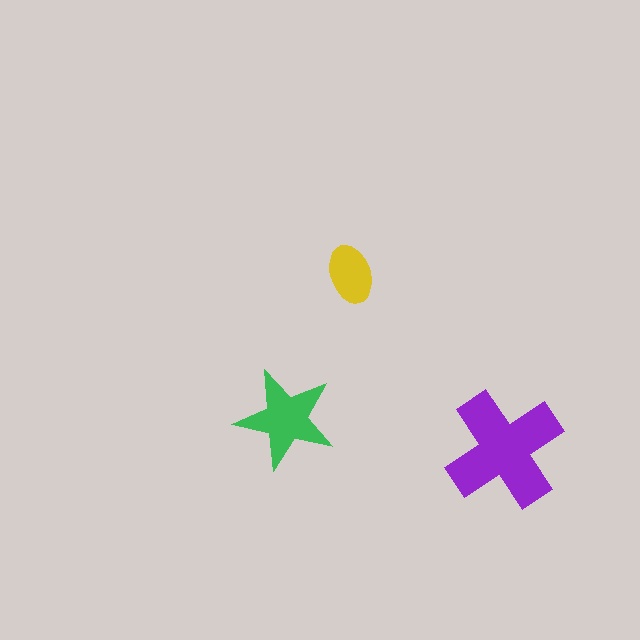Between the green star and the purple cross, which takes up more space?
The purple cross.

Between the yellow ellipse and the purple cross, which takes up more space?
The purple cross.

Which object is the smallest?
The yellow ellipse.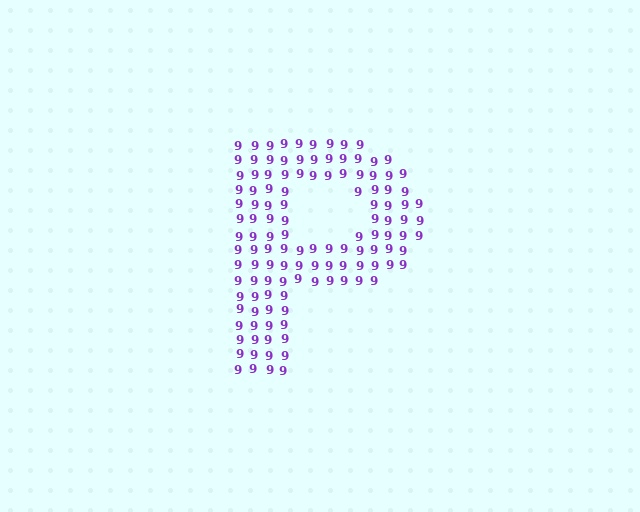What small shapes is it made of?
It is made of small digit 9's.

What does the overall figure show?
The overall figure shows the letter P.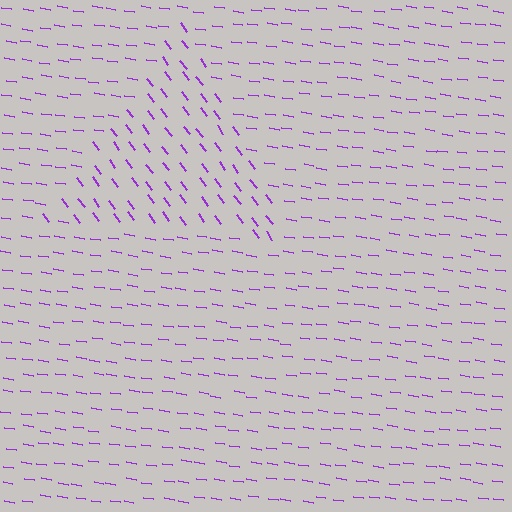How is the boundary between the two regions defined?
The boundary is defined purely by a change in line orientation (approximately 45 degrees difference). All lines are the same color and thickness.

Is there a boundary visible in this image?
Yes, there is a texture boundary formed by a change in line orientation.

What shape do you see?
I see a triangle.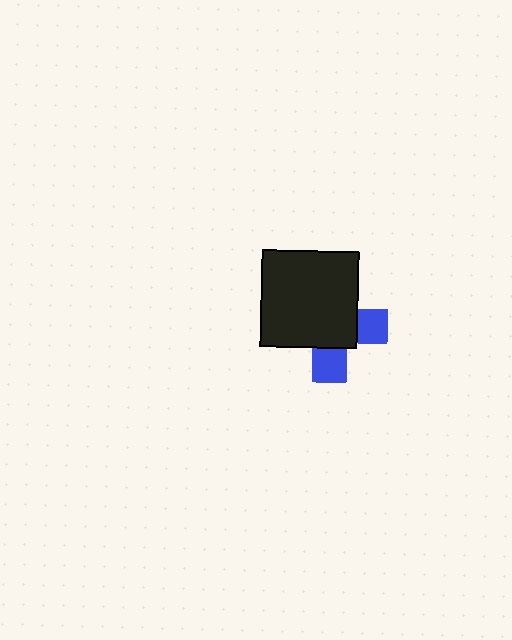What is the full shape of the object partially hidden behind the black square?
The partially hidden object is a blue cross.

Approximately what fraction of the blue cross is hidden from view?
Roughly 67% of the blue cross is hidden behind the black square.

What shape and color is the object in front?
The object in front is a black square.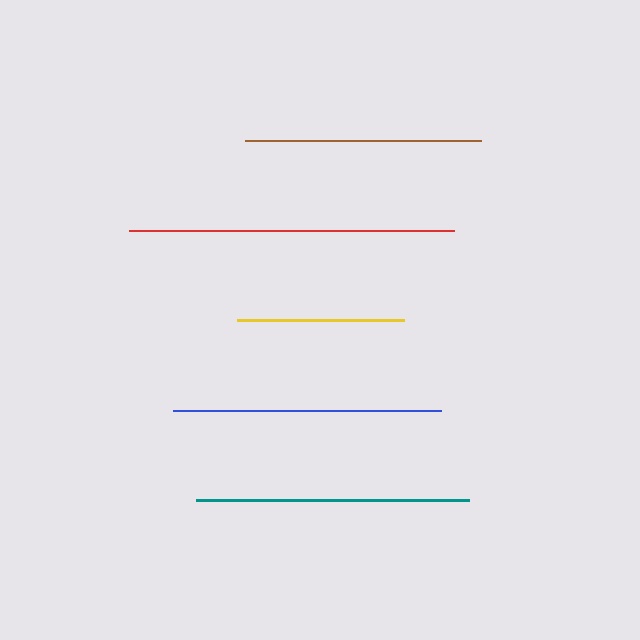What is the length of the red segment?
The red segment is approximately 325 pixels long.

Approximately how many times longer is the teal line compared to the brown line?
The teal line is approximately 1.2 times the length of the brown line.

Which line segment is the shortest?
The yellow line is the shortest at approximately 167 pixels.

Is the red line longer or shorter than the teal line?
The red line is longer than the teal line.